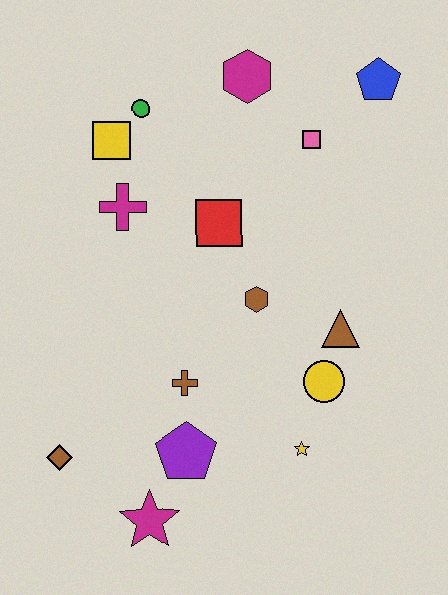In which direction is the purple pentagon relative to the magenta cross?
The purple pentagon is below the magenta cross.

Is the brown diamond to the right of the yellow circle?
No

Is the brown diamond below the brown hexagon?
Yes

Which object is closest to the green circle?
The yellow square is closest to the green circle.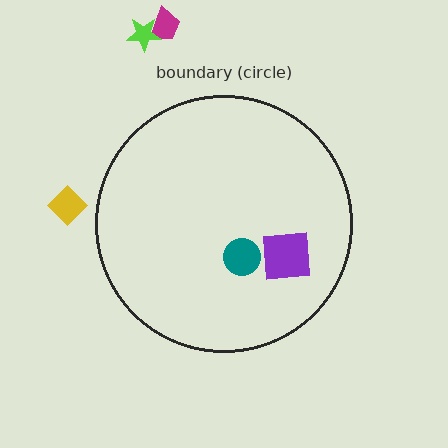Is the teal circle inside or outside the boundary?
Inside.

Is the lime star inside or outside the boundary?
Outside.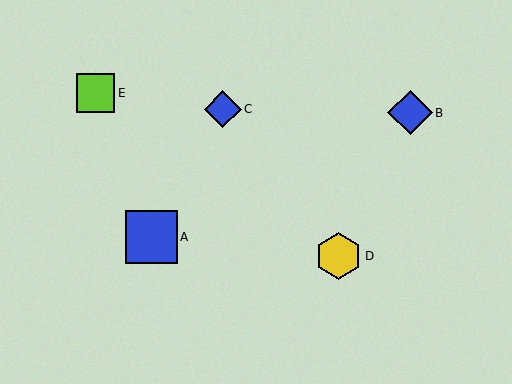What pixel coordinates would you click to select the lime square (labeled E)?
Click at (95, 93) to select the lime square E.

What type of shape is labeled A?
Shape A is a blue square.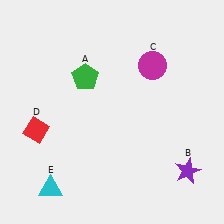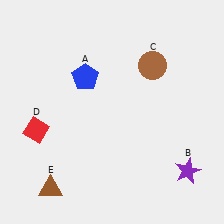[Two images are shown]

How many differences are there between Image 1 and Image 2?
There are 3 differences between the two images.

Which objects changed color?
A changed from green to blue. C changed from magenta to brown. E changed from cyan to brown.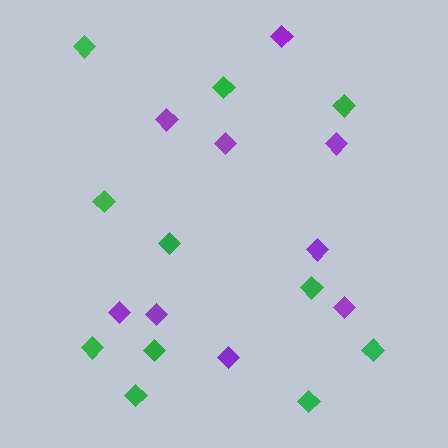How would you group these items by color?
There are 2 groups: one group of green diamonds (11) and one group of purple diamonds (9).